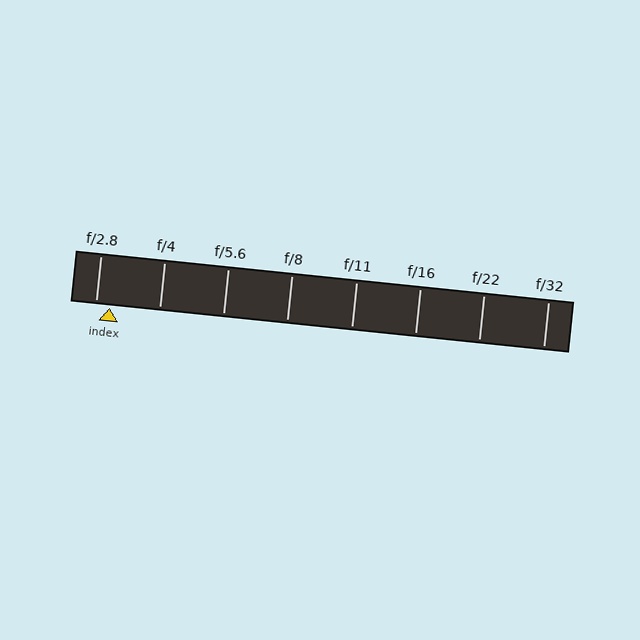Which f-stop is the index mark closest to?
The index mark is closest to f/2.8.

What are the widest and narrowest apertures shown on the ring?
The widest aperture shown is f/2.8 and the narrowest is f/32.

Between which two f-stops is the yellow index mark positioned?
The index mark is between f/2.8 and f/4.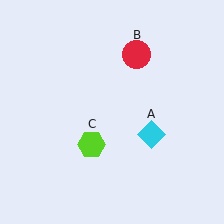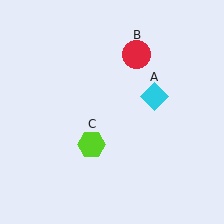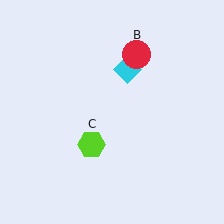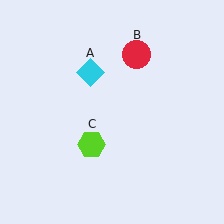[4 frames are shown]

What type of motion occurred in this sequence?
The cyan diamond (object A) rotated counterclockwise around the center of the scene.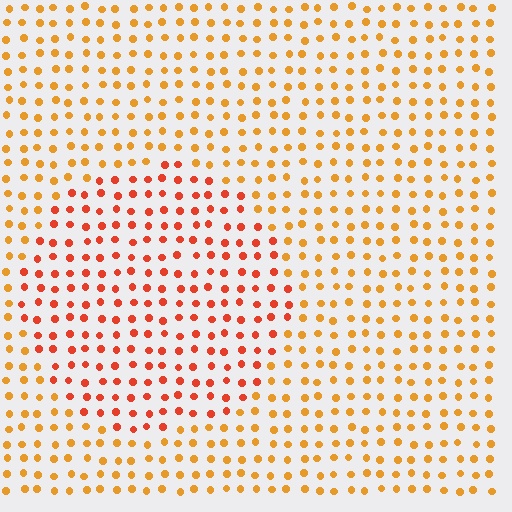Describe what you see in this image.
The image is filled with small orange elements in a uniform arrangement. A circle-shaped region is visible where the elements are tinted to a slightly different hue, forming a subtle color boundary.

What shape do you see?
I see a circle.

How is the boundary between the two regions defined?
The boundary is defined purely by a slight shift in hue (about 30 degrees). Spacing, size, and orientation are identical on both sides.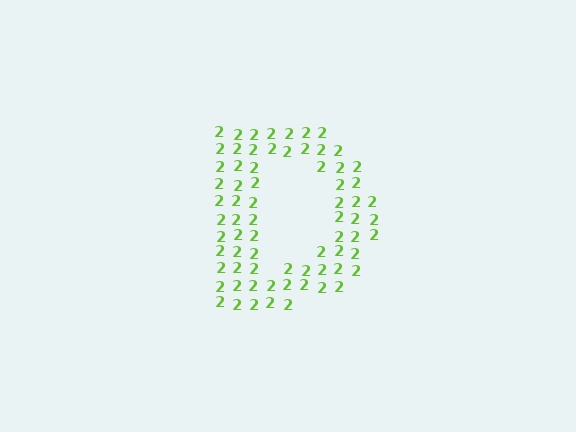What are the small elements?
The small elements are digit 2's.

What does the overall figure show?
The overall figure shows the letter D.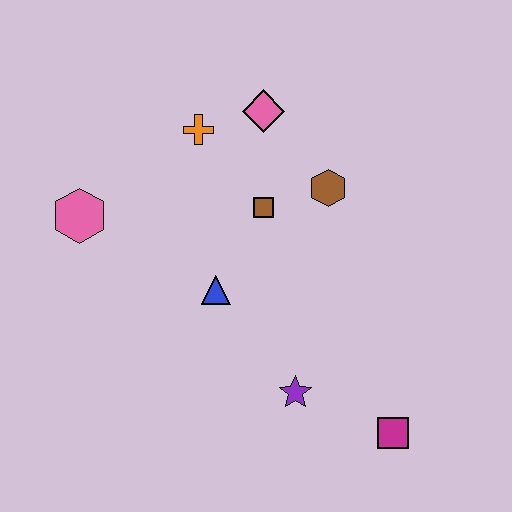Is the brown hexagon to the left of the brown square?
No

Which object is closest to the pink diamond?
The orange cross is closest to the pink diamond.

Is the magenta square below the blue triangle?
Yes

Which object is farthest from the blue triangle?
The magenta square is farthest from the blue triangle.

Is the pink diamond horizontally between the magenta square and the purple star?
No